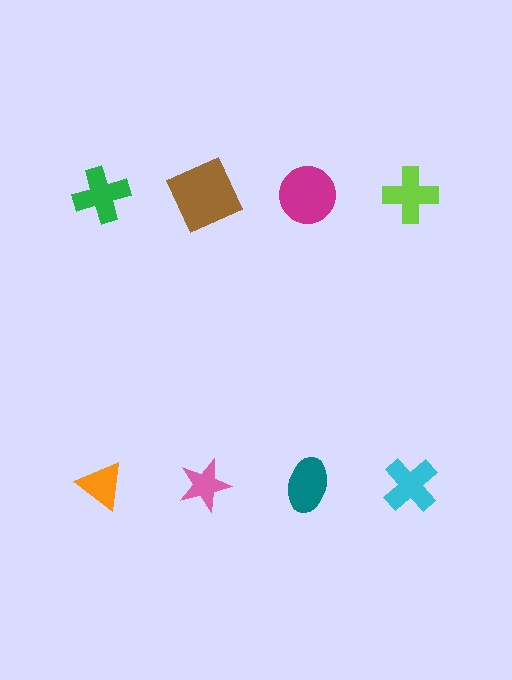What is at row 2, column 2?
A pink star.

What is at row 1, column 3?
A magenta circle.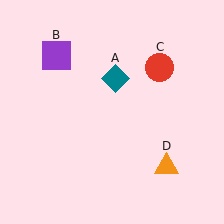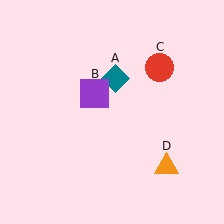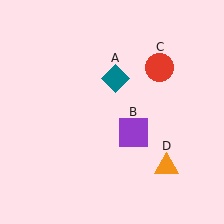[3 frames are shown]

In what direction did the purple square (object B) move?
The purple square (object B) moved down and to the right.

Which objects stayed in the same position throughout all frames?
Teal diamond (object A) and red circle (object C) and orange triangle (object D) remained stationary.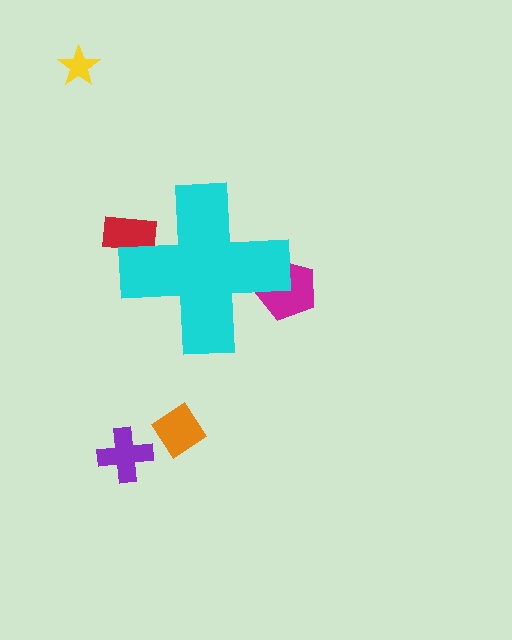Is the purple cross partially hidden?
No, the purple cross is fully visible.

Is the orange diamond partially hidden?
No, the orange diamond is fully visible.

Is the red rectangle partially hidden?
Yes, the red rectangle is partially hidden behind the cyan cross.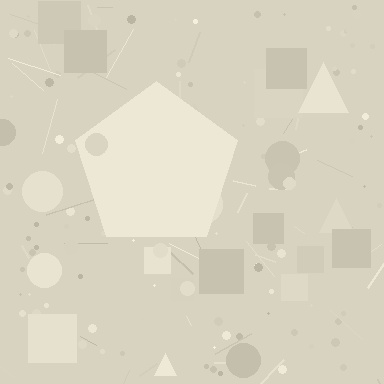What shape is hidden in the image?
A pentagon is hidden in the image.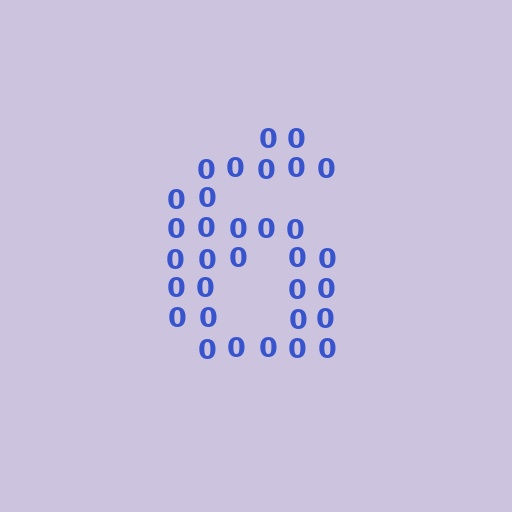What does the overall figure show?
The overall figure shows the digit 6.